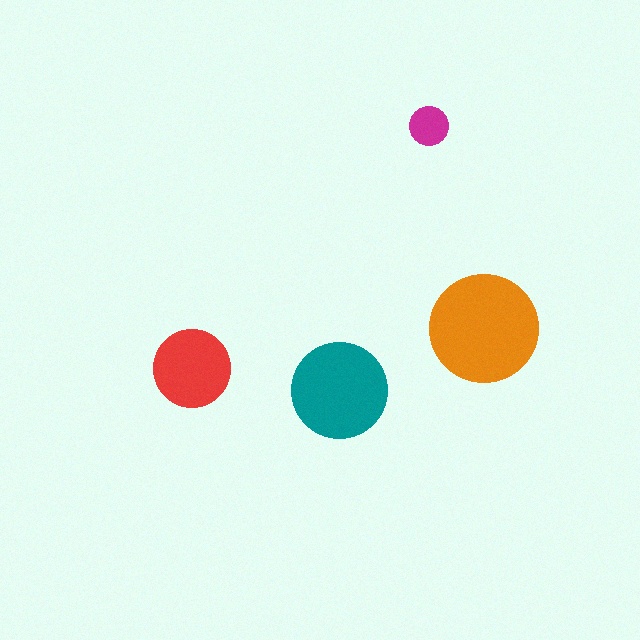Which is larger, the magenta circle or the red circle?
The red one.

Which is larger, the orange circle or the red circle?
The orange one.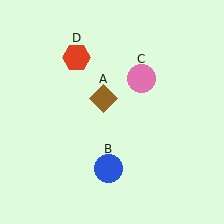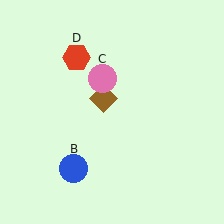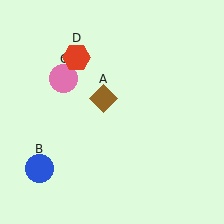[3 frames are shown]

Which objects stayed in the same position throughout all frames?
Brown diamond (object A) and red hexagon (object D) remained stationary.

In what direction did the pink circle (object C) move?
The pink circle (object C) moved left.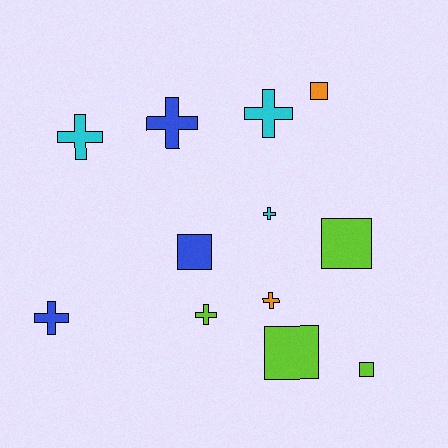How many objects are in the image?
There are 12 objects.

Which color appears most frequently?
Lime, with 4 objects.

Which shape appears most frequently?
Cross, with 7 objects.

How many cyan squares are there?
There are no cyan squares.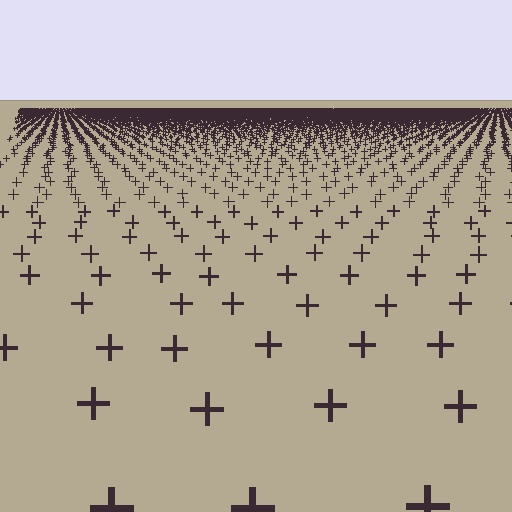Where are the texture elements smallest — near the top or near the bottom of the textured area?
Near the top.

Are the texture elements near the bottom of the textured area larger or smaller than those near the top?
Larger. Near the bottom, elements are closer to the viewer and appear at a bigger on-screen size.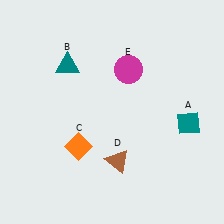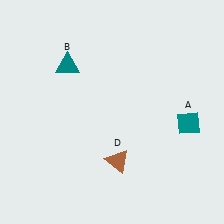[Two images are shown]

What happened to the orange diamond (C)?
The orange diamond (C) was removed in Image 2. It was in the bottom-left area of Image 1.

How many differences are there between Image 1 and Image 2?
There are 2 differences between the two images.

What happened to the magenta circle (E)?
The magenta circle (E) was removed in Image 2. It was in the top-right area of Image 1.